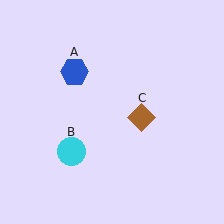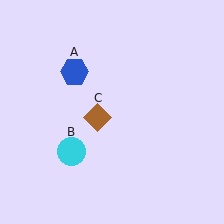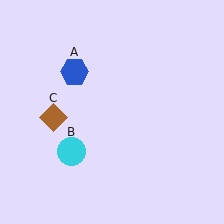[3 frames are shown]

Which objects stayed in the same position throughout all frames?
Blue hexagon (object A) and cyan circle (object B) remained stationary.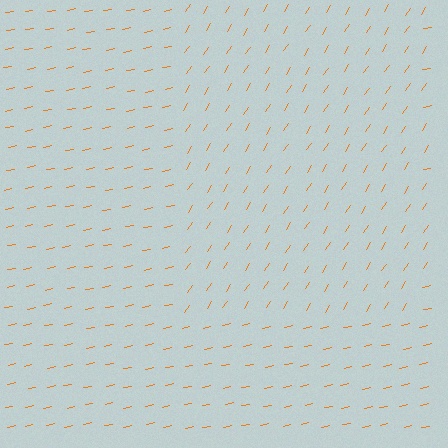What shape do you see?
I see a rectangle.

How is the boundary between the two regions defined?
The boundary is defined purely by a change in line orientation (approximately 45 degrees difference). All lines are the same color and thickness.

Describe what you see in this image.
The image is filled with small orange line segments. A rectangle region in the image has lines oriented differently from the surrounding lines, creating a visible texture boundary.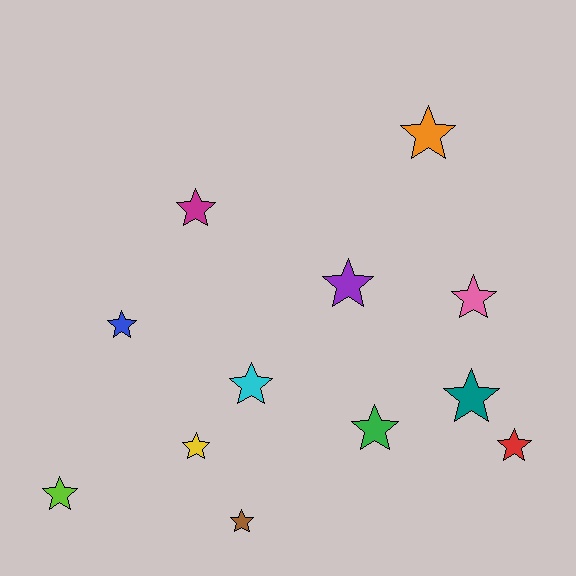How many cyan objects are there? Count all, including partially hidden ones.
There is 1 cyan object.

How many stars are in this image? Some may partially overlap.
There are 12 stars.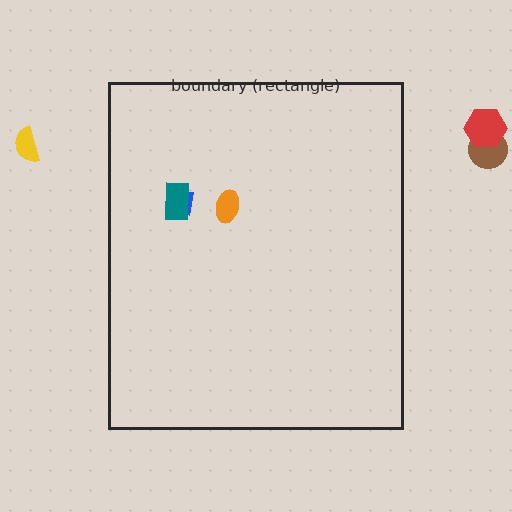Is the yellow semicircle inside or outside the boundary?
Outside.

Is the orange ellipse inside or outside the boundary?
Inside.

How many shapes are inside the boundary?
3 inside, 3 outside.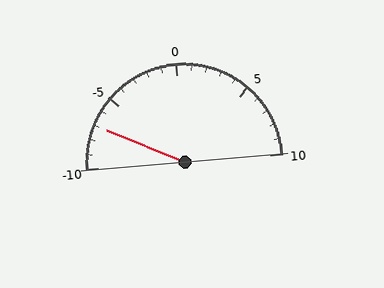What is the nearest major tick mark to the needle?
The nearest major tick mark is -5.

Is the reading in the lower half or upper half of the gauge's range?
The reading is in the lower half of the range (-10 to 10).